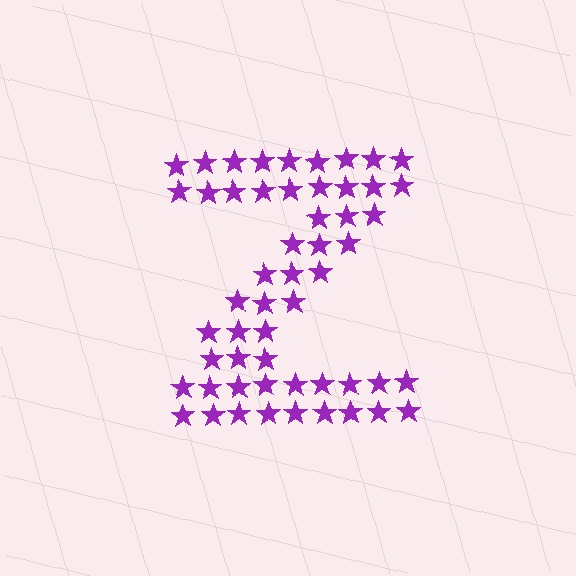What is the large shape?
The large shape is the letter Z.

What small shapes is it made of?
It is made of small stars.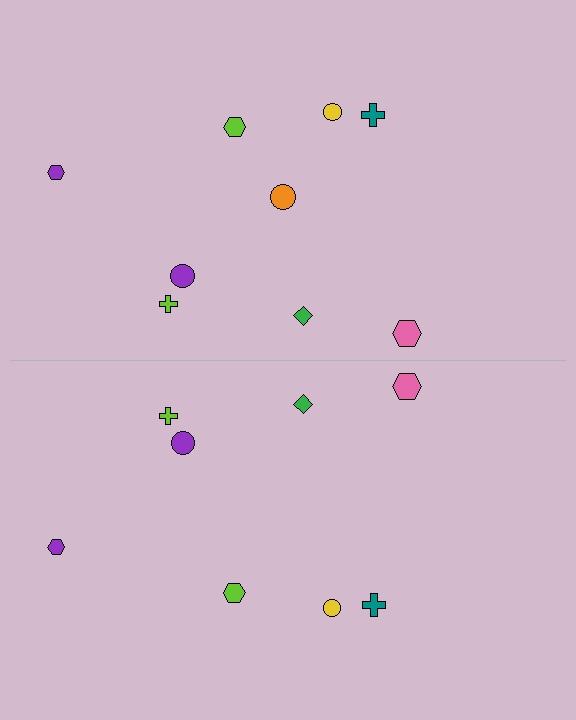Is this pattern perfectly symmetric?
No, the pattern is not perfectly symmetric. A orange circle is missing from the bottom side.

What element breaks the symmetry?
A orange circle is missing from the bottom side.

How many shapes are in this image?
There are 17 shapes in this image.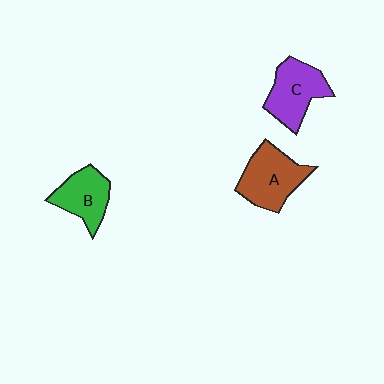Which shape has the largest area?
Shape A (brown).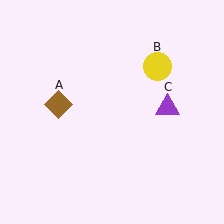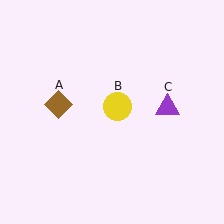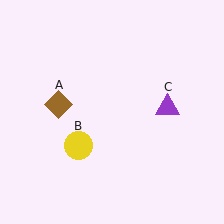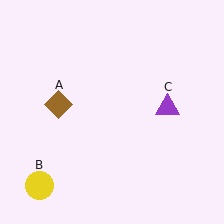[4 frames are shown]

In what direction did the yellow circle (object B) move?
The yellow circle (object B) moved down and to the left.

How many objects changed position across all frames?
1 object changed position: yellow circle (object B).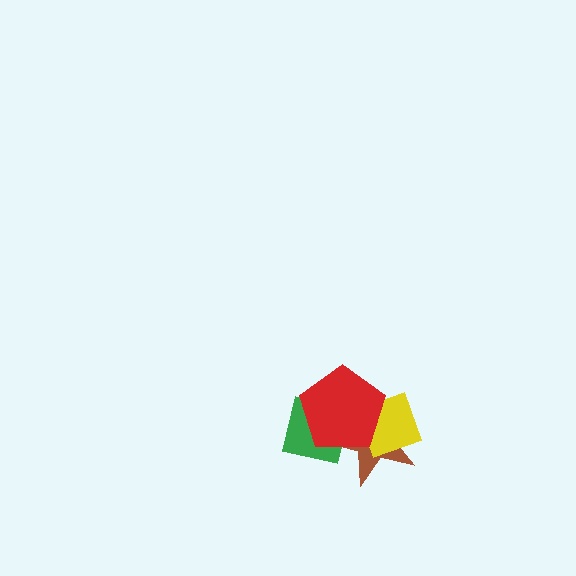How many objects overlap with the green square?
2 objects overlap with the green square.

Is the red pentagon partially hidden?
No, no other shape covers it.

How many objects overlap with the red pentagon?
3 objects overlap with the red pentagon.